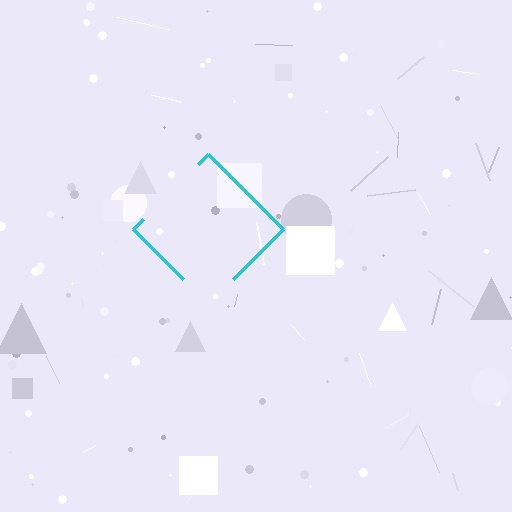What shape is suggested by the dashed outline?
The dashed outline suggests a diamond.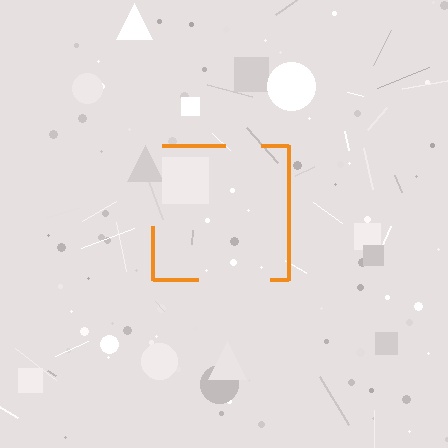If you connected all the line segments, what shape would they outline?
They would outline a square.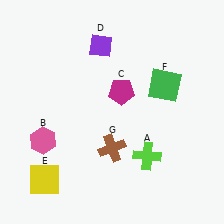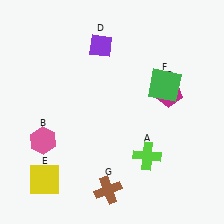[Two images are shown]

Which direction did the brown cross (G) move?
The brown cross (G) moved down.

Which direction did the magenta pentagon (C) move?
The magenta pentagon (C) moved right.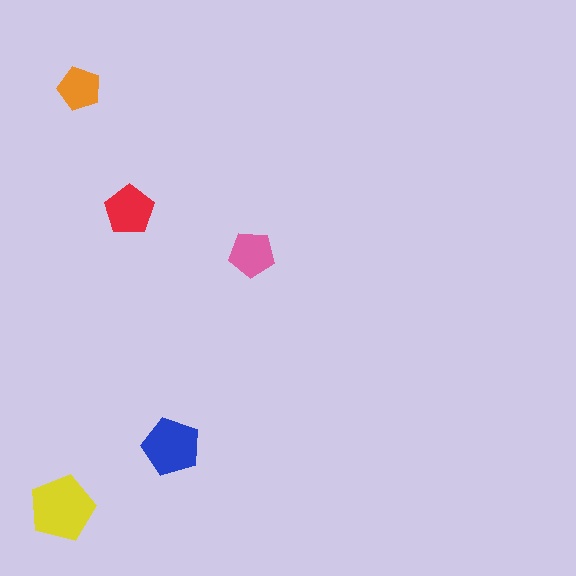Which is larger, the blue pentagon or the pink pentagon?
The blue one.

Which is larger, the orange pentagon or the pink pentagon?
The pink one.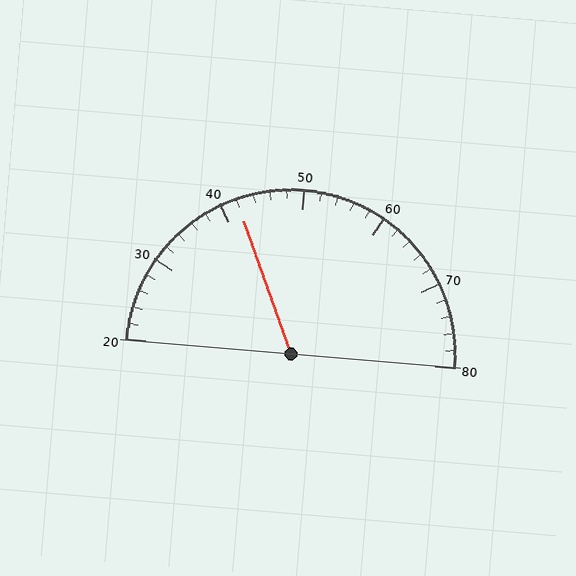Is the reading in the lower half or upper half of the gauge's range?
The reading is in the lower half of the range (20 to 80).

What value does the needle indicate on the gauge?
The needle indicates approximately 42.